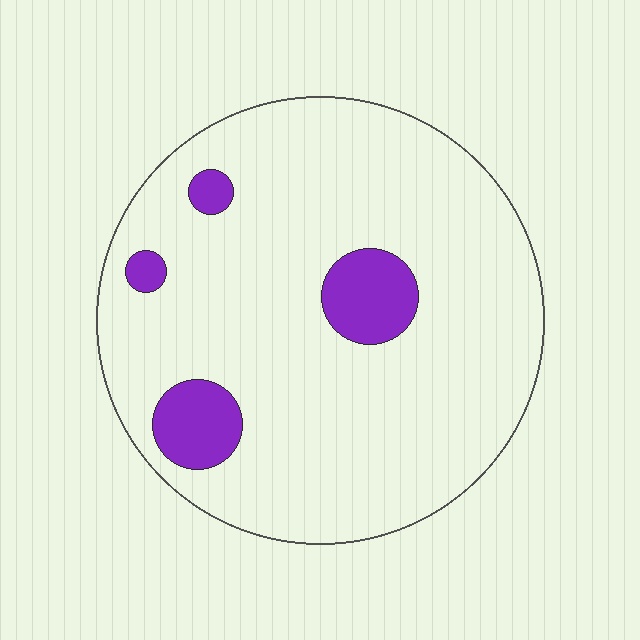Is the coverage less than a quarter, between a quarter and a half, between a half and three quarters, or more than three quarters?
Less than a quarter.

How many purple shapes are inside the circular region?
4.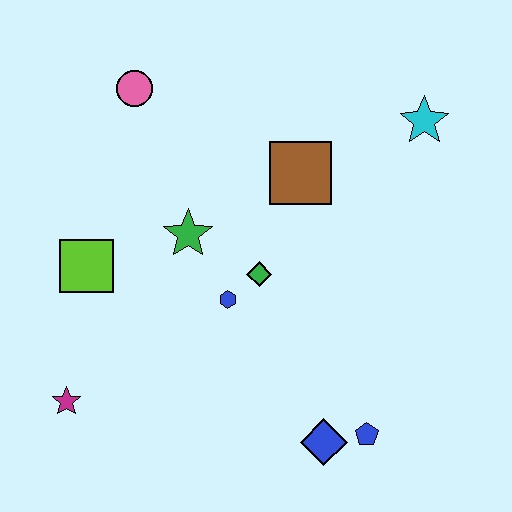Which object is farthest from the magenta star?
The cyan star is farthest from the magenta star.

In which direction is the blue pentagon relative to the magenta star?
The blue pentagon is to the right of the magenta star.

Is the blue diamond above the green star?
No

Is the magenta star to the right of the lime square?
No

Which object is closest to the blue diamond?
The blue pentagon is closest to the blue diamond.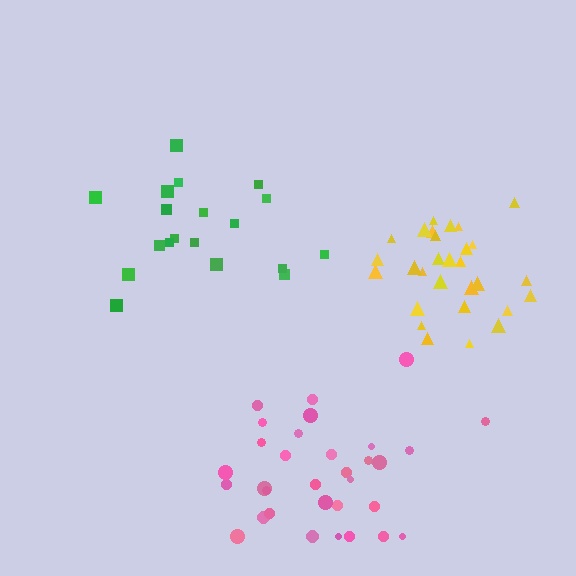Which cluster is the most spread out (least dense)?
Green.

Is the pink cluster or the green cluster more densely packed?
Pink.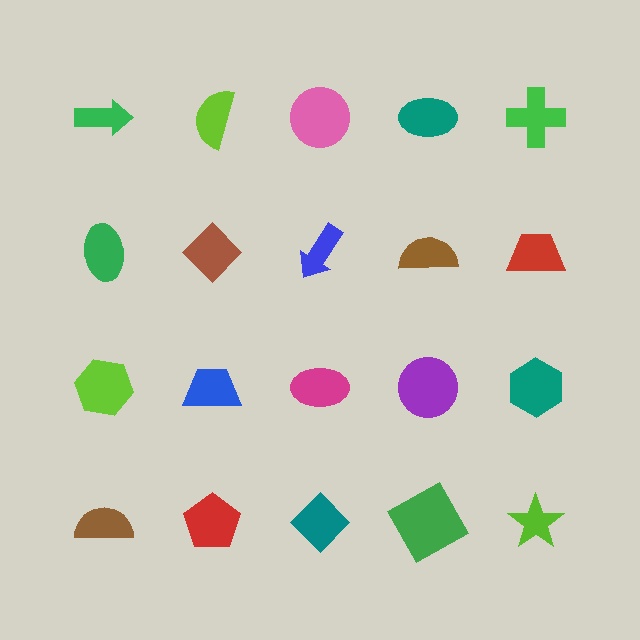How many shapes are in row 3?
5 shapes.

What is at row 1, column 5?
A green cross.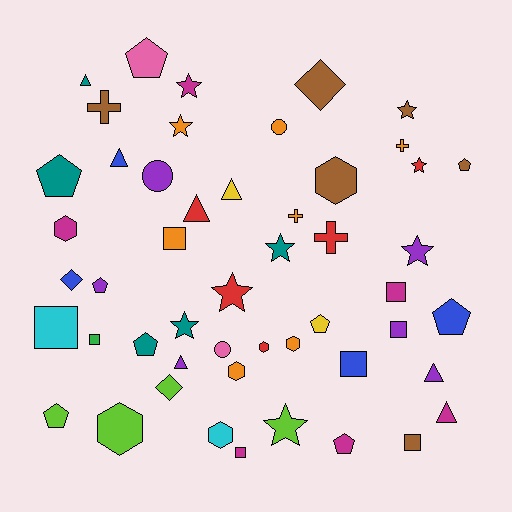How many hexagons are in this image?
There are 7 hexagons.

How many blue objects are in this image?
There are 4 blue objects.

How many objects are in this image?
There are 50 objects.